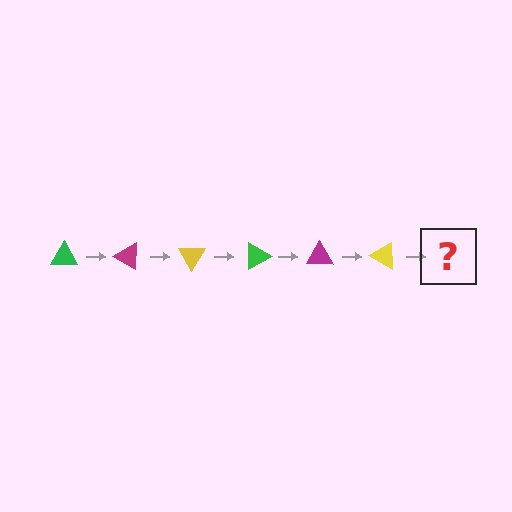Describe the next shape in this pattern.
It should be a green triangle, rotated 180 degrees from the start.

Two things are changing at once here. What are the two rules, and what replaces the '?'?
The two rules are that it rotates 30 degrees each step and the color cycles through green, magenta, and yellow. The '?' should be a green triangle, rotated 180 degrees from the start.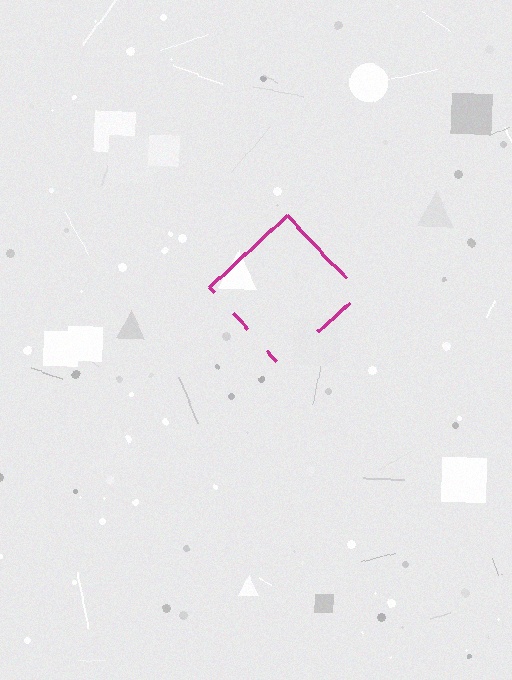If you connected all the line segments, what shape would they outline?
They would outline a diamond.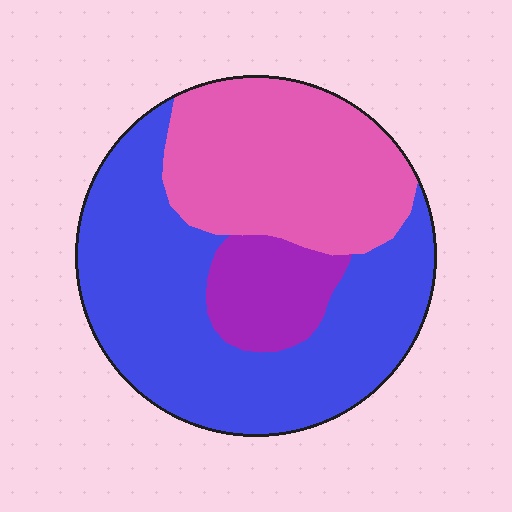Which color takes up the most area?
Blue, at roughly 55%.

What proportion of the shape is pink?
Pink covers about 35% of the shape.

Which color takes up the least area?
Purple, at roughly 10%.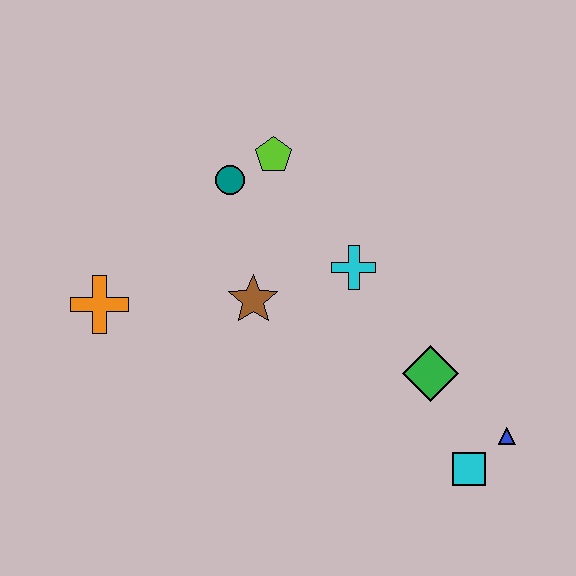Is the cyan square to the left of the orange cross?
No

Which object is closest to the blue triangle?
The cyan square is closest to the blue triangle.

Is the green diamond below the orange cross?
Yes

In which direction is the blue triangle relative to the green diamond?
The blue triangle is to the right of the green diamond.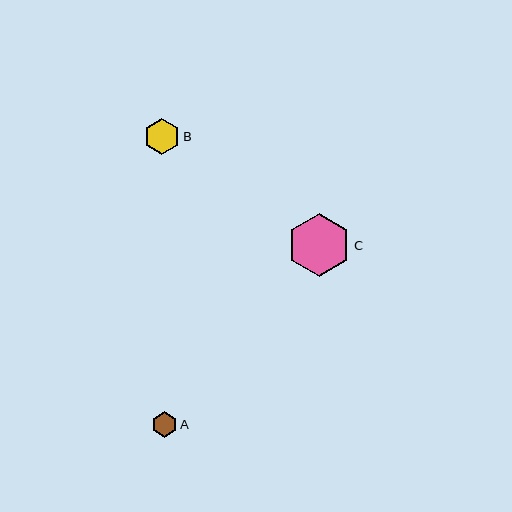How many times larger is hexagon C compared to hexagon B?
Hexagon C is approximately 1.7 times the size of hexagon B.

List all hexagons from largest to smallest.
From largest to smallest: C, B, A.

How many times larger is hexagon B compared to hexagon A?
Hexagon B is approximately 1.4 times the size of hexagon A.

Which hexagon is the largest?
Hexagon C is the largest with a size of approximately 63 pixels.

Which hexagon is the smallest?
Hexagon A is the smallest with a size of approximately 25 pixels.